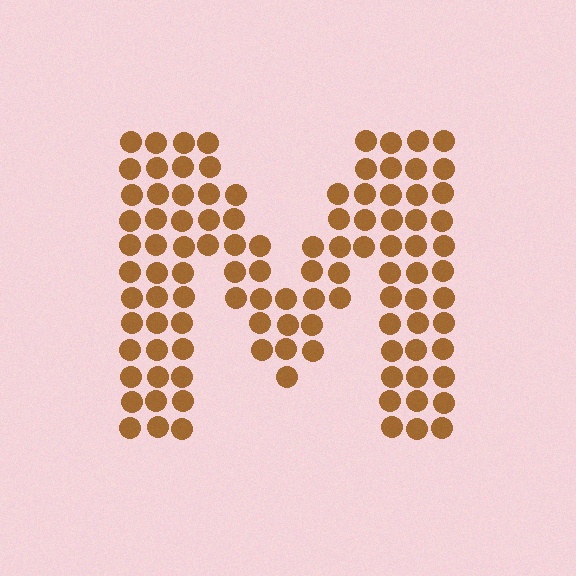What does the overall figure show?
The overall figure shows the letter M.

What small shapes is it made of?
It is made of small circles.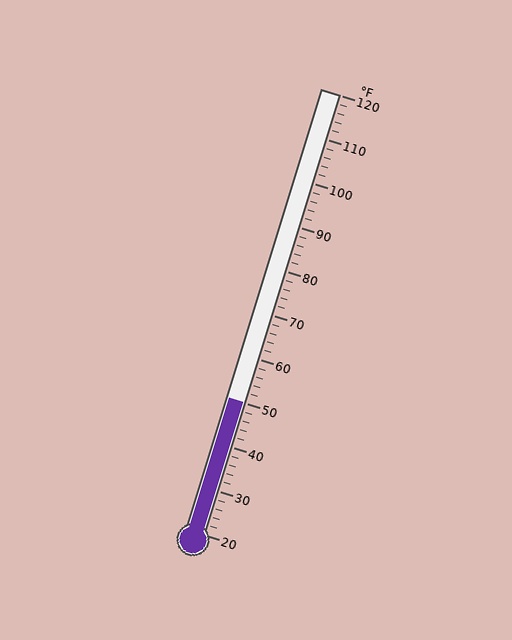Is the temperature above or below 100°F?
The temperature is below 100°F.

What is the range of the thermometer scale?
The thermometer scale ranges from 20°F to 120°F.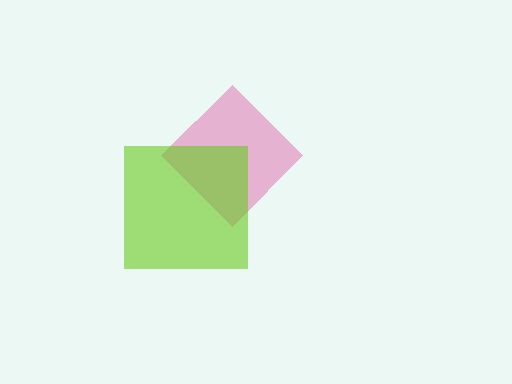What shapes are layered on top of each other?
The layered shapes are: a pink diamond, a lime square.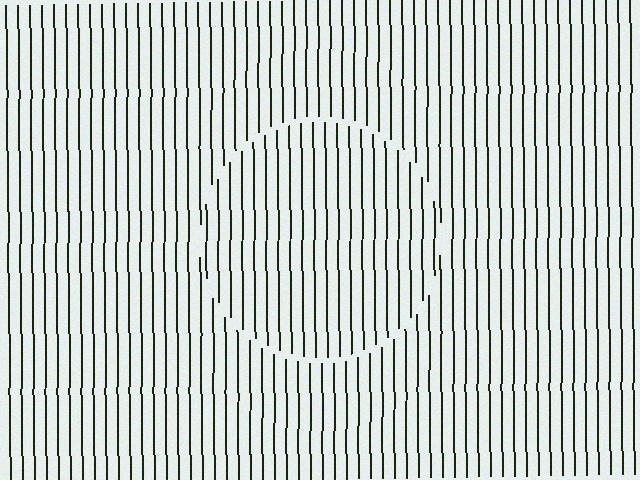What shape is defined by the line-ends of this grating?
An illusory circle. The interior of the shape contains the same grating, shifted by half a period — the contour is defined by the phase discontinuity where line-ends from the inner and outer gratings abut.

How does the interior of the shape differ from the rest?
The interior of the shape contains the same grating, shifted by half a period — the contour is defined by the phase discontinuity where line-ends from the inner and outer gratings abut.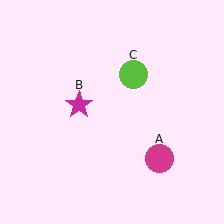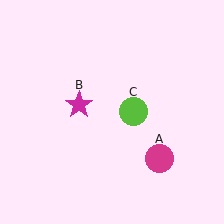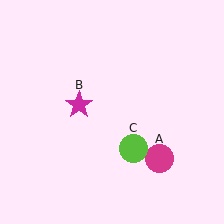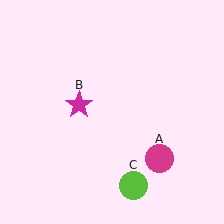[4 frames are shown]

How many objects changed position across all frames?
1 object changed position: lime circle (object C).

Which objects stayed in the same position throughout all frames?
Magenta circle (object A) and magenta star (object B) remained stationary.